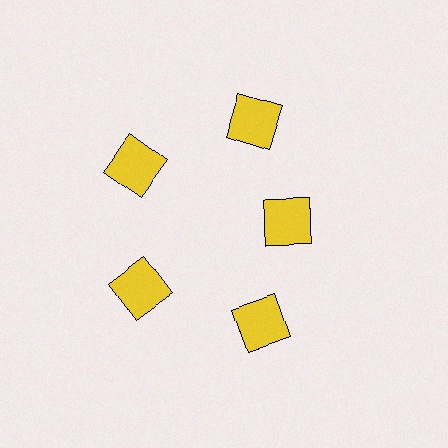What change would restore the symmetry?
The symmetry would be restored by moving it outward, back onto the ring so that all 5 squares sit at equal angles and equal distance from the center.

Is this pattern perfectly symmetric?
No. The 5 yellow squares are arranged in a ring, but one element near the 3 o'clock position is pulled inward toward the center, breaking the 5-fold rotational symmetry.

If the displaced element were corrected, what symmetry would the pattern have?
It would have 5-fold rotational symmetry — the pattern would map onto itself every 72 degrees.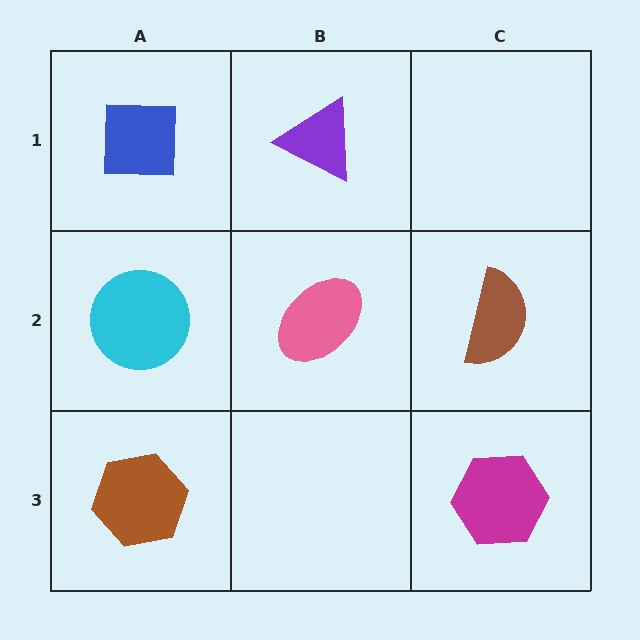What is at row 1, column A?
A blue square.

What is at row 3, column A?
A brown hexagon.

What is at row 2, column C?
A brown semicircle.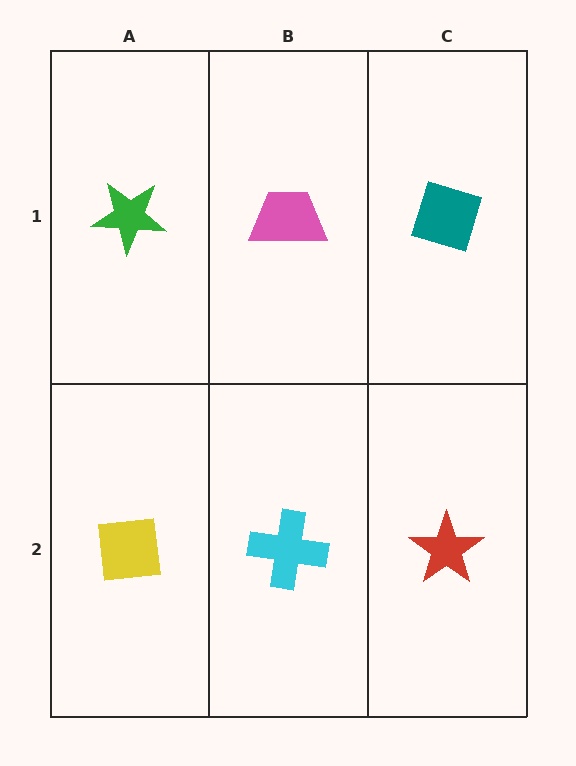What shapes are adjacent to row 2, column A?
A green star (row 1, column A), a cyan cross (row 2, column B).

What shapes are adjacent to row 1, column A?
A yellow square (row 2, column A), a pink trapezoid (row 1, column B).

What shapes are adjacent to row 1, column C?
A red star (row 2, column C), a pink trapezoid (row 1, column B).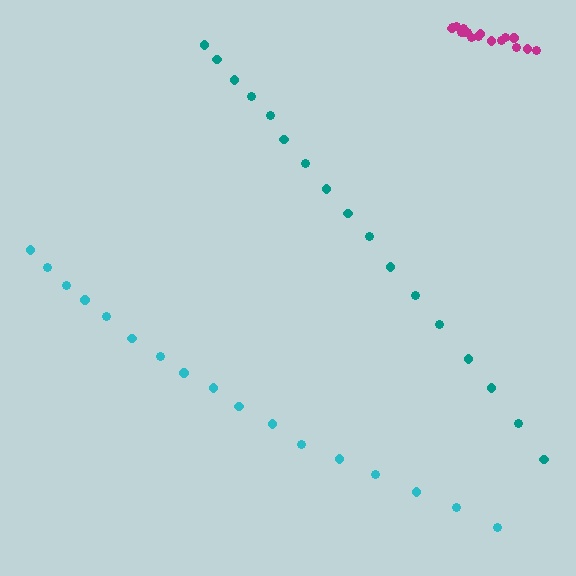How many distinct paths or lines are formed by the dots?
There are 3 distinct paths.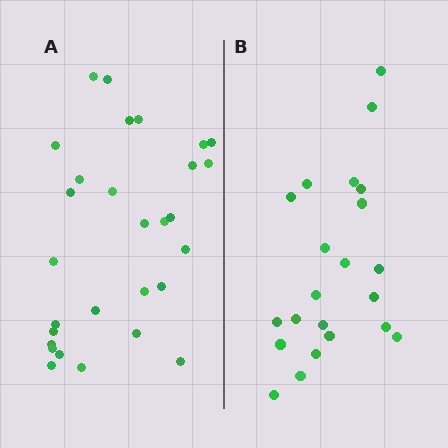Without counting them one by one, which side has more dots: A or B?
Region A (the left region) has more dots.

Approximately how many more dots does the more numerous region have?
Region A has roughly 8 or so more dots than region B.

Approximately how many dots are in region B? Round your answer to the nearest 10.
About 20 dots. (The exact count is 22, which rounds to 20.)